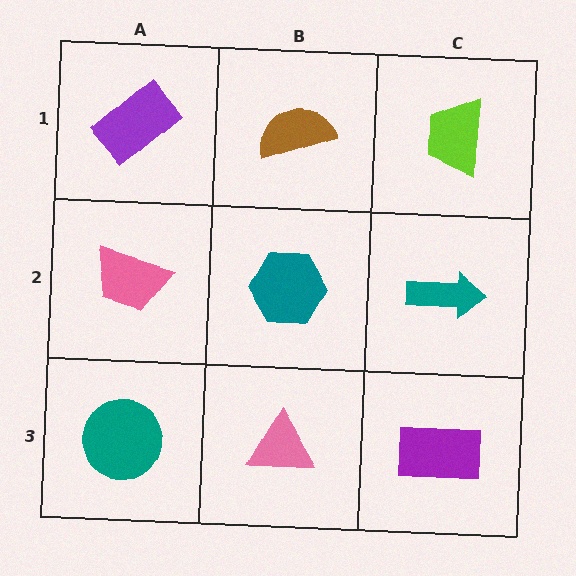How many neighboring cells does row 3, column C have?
2.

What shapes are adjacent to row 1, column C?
A teal arrow (row 2, column C), a brown semicircle (row 1, column B).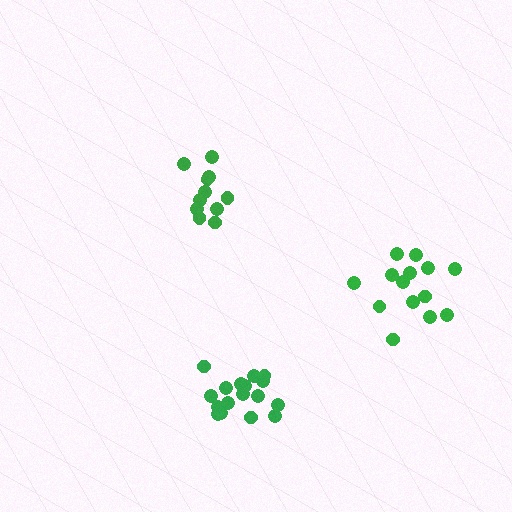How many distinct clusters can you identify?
There are 3 distinct clusters.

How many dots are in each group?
Group 1: 11 dots, Group 2: 17 dots, Group 3: 14 dots (42 total).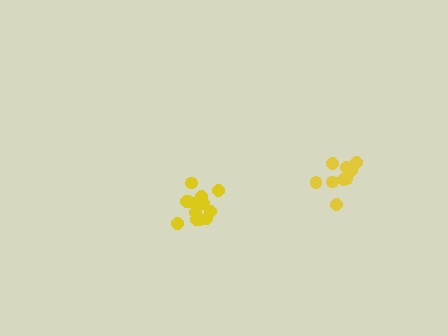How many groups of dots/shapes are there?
There are 2 groups.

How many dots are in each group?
Group 1: 9 dots, Group 2: 13 dots (22 total).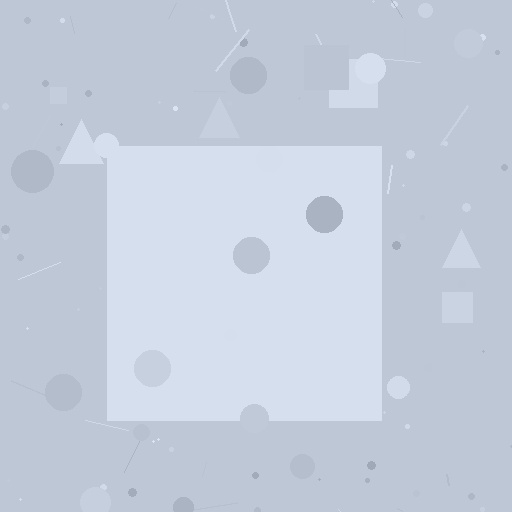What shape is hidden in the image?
A square is hidden in the image.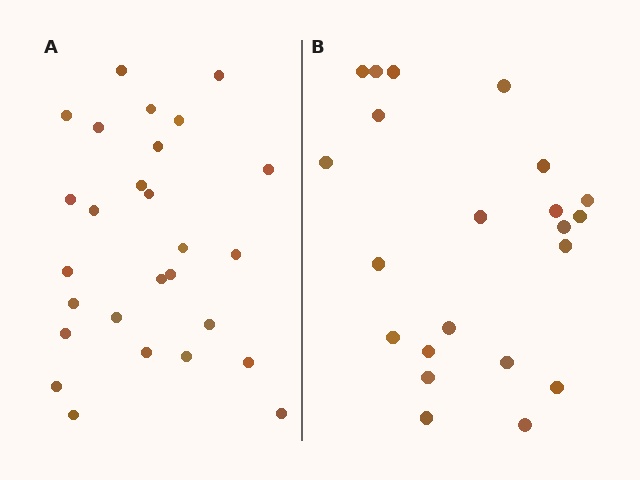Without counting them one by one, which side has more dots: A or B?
Region A (the left region) has more dots.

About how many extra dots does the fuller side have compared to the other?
Region A has about 5 more dots than region B.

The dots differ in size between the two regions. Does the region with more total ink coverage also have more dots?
No. Region B has more total ink coverage because its dots are larger, but region A actually contains more individual dots. Total area can be misleading — the number of items is what matters here.